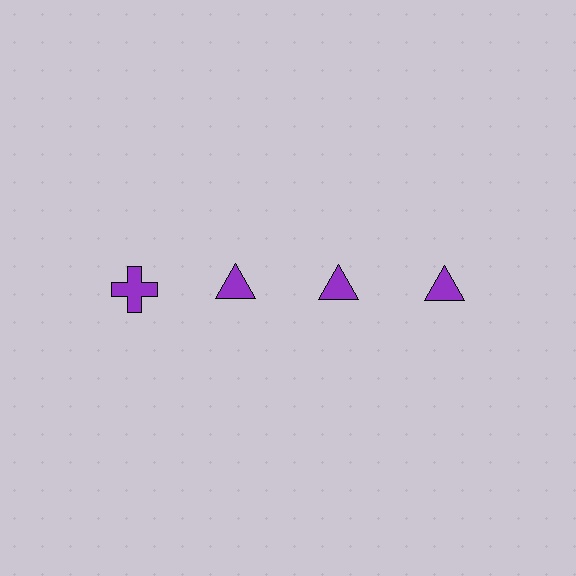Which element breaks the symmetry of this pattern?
The purple cross in the top row, leftmost column breaks the symmetry. All other shapes are purple triangles.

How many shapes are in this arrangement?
There are 4 shapes arranged in a grid pattern.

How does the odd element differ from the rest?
It has a different shape: cross instead of triangle.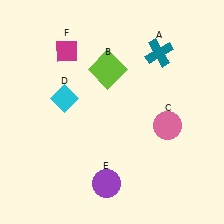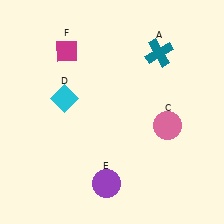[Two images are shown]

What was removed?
The lime square (B) was removed in Image 2.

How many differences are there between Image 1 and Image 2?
There is 1 difference between the two images.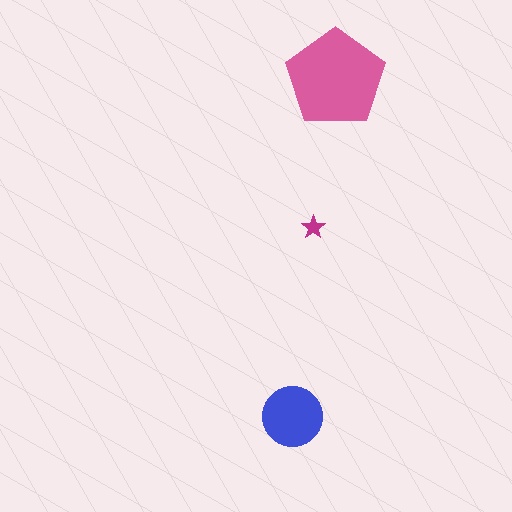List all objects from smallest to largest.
The magenta star, the blue circle, the pink pentagon.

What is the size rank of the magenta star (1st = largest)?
3rd.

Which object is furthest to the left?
The blue circle is leftmost.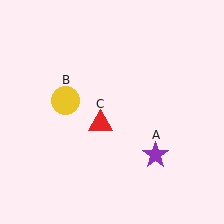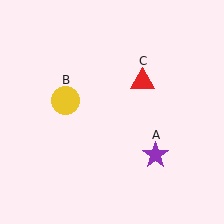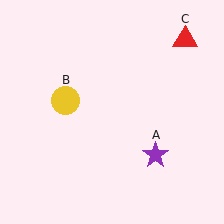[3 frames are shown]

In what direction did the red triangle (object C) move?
The red triangle (object C) moved up and to the right.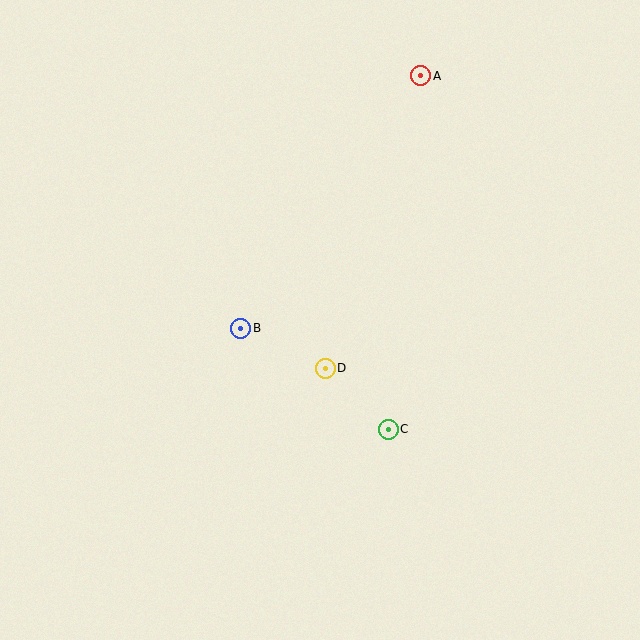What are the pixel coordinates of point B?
Point B is at (241, 328).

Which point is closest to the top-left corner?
Point B is closest to the top-left corner.